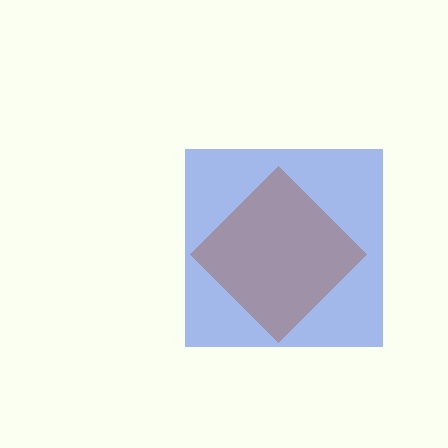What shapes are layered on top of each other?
The layered shapes are: an orange diamond, a blue square.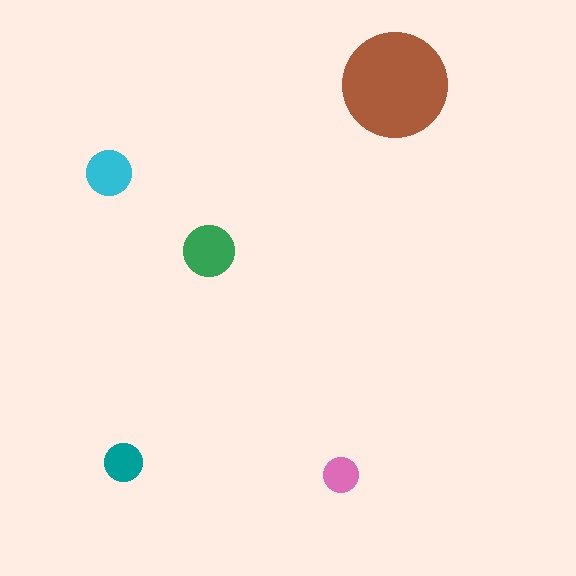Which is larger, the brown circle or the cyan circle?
The brown one.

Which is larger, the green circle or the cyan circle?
The green one.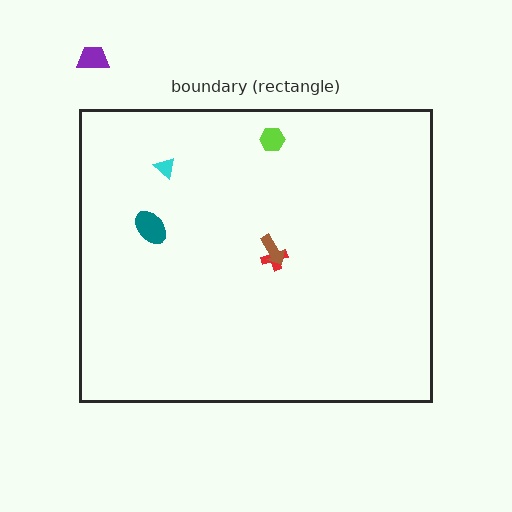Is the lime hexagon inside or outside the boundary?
Inside.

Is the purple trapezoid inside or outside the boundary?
Outside.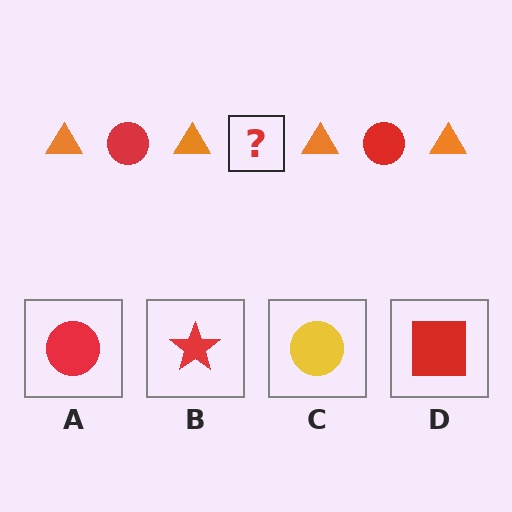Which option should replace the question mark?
Option A.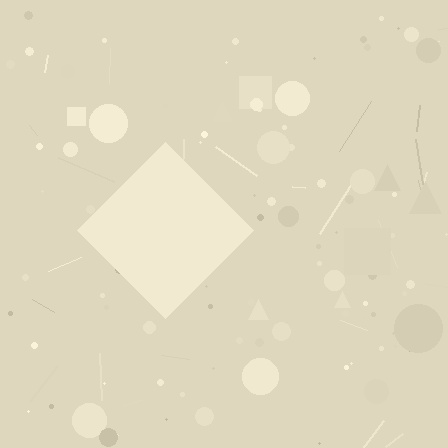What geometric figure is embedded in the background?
A diamond is embedded in the background.